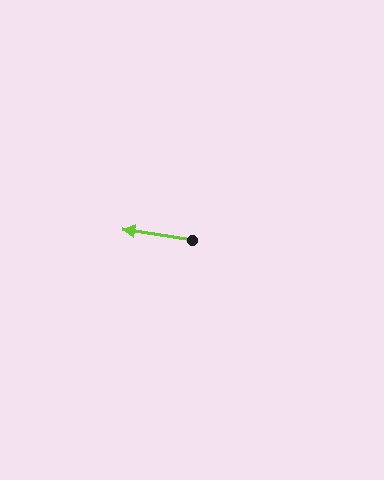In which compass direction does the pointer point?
West.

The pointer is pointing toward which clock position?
Roughly 9 o'clock.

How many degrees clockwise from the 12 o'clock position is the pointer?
Approximately 279 degrees.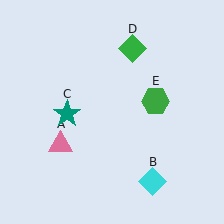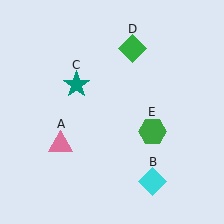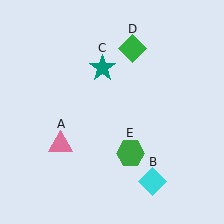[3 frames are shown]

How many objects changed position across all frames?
2 objects changed position: teal star (object C), green hexagon (object E).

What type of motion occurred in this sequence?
The teal star (object C), green hexagon (object E) rotated clockwise around the center of the scene.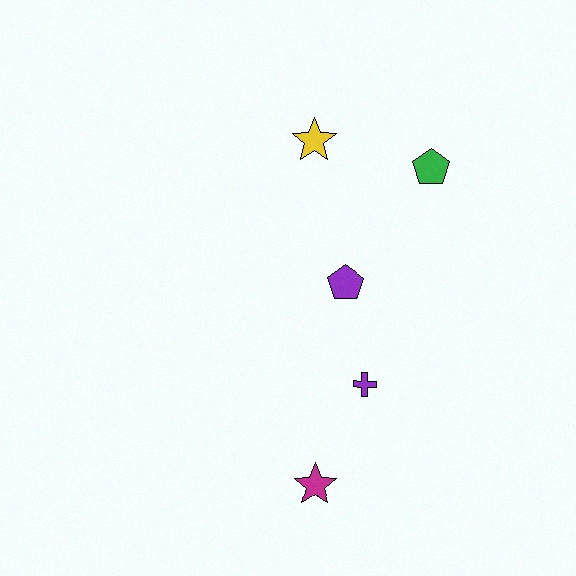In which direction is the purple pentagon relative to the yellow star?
The purple pentagon is below the yellow star.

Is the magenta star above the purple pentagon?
No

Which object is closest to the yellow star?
The green pentagon is closest to the yellow star.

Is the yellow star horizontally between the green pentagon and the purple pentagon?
No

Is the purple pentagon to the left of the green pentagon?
Yes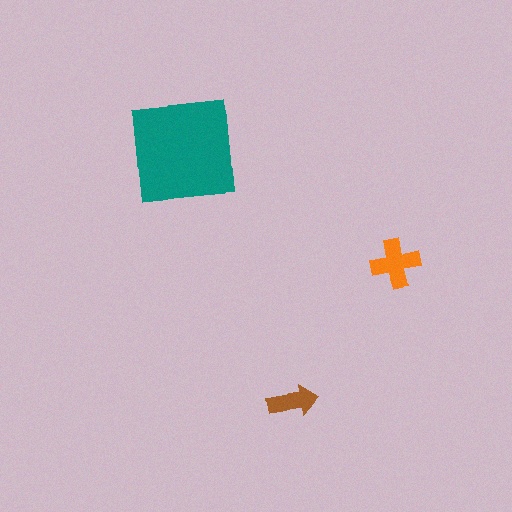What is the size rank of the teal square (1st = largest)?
1st.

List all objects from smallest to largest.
The brown arrow, the orange cross, the teal square.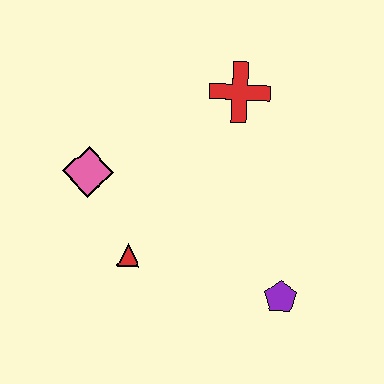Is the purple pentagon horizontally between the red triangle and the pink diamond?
No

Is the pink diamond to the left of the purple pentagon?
Yes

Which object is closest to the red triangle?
The pink diamond is closest to the red triangle.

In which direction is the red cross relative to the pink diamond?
The red cross is to the right of the pink diamond.